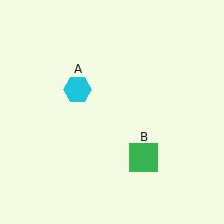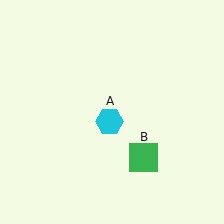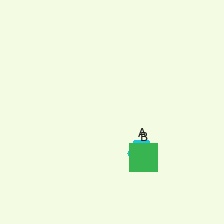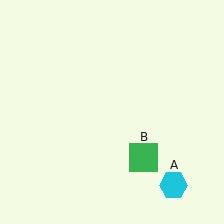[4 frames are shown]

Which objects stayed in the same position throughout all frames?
Green square (object B) remained stationary.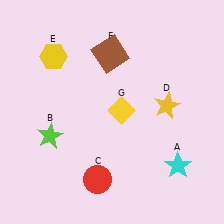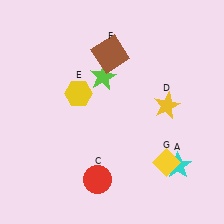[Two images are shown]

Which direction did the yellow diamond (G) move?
The yellow diamond (G) moved down.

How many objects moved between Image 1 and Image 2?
3 objects moved between the two images.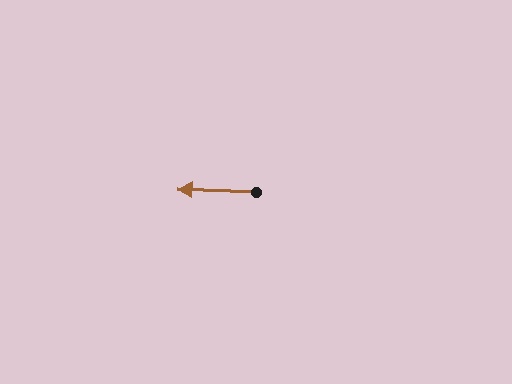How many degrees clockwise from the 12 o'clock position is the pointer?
Approximately 272 degrees.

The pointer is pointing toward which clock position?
Roughly 9 o'clock.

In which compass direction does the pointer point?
West.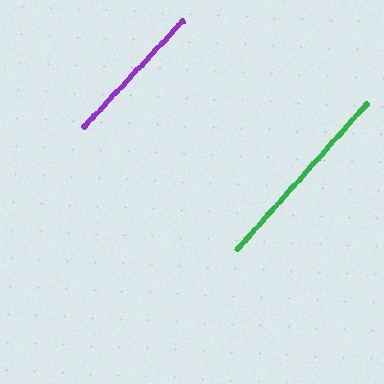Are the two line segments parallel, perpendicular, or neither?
Parallel — their directions differ by only 1.5°.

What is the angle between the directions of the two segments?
Approximately 1 degree.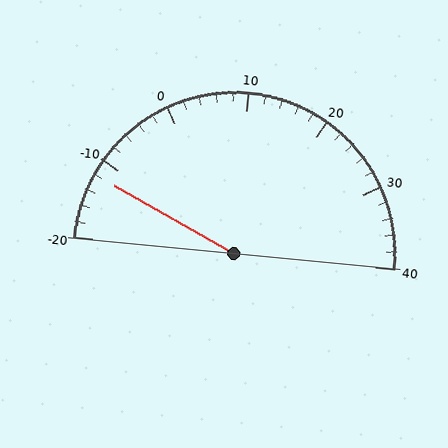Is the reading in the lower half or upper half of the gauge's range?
The reading is in the lower half of the range (-20 to 40).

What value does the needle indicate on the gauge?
The needle indicates approximately -12.